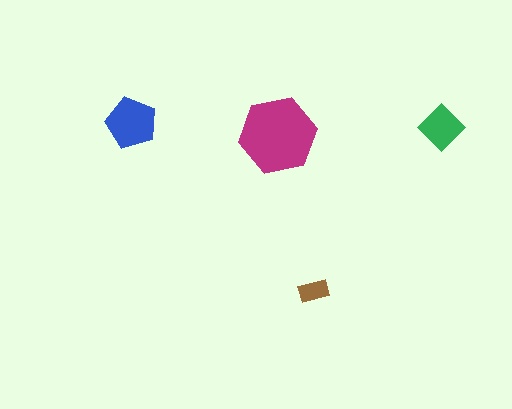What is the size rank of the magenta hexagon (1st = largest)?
1st.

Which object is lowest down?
The brown rectangle is bottommost.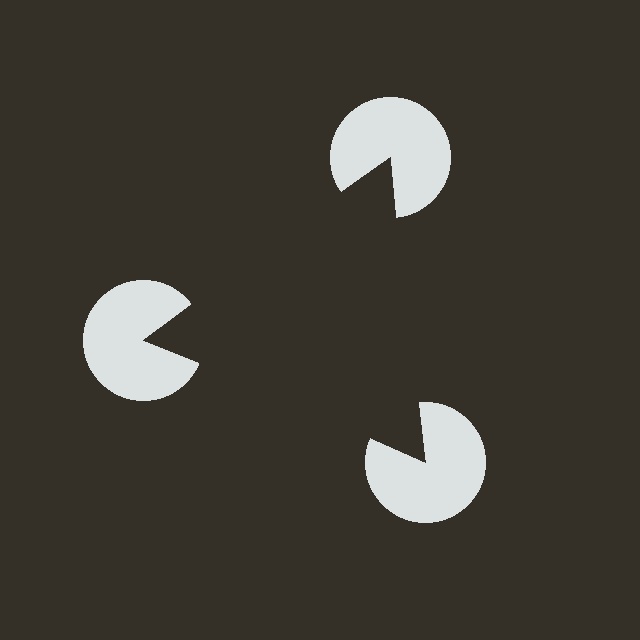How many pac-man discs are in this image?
There are 3 — one at each vertex of the illusory triangle.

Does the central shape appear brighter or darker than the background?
It typically appears slightly darker than the background, even though no actual brightness change is drawn.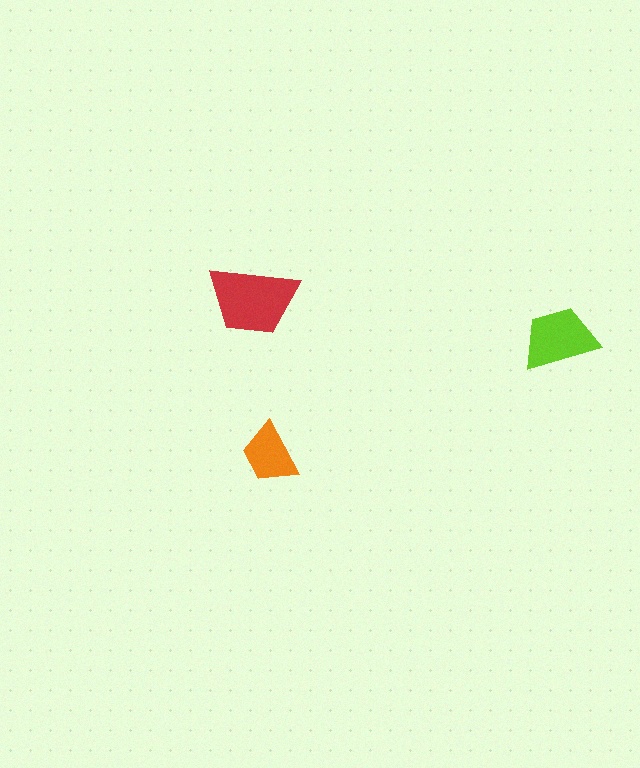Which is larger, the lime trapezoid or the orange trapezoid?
The lime one.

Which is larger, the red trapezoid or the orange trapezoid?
The red one.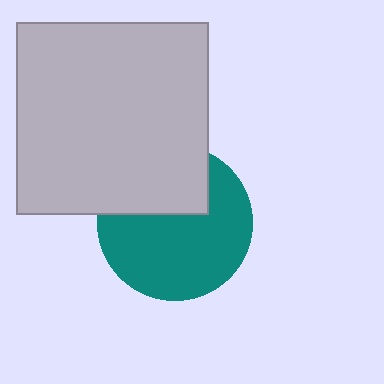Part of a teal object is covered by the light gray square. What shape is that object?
It is a circle.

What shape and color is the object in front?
The object in front is a light gray square.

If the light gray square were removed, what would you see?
You would see the complete teal circle.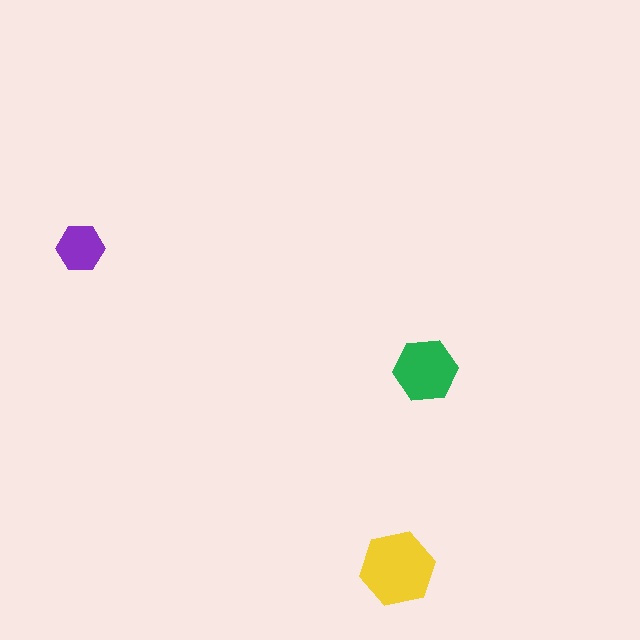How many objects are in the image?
There are 3 objects in the image.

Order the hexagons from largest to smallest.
the yellow one, the green one, the purple one.